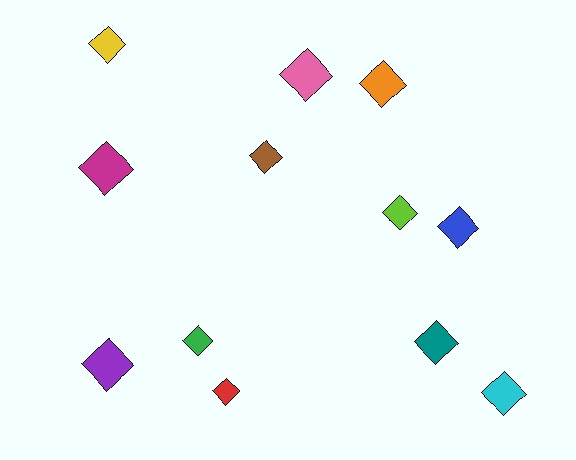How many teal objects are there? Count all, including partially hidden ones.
There is 1 teal object.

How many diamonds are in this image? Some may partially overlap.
There are 12 diamonds.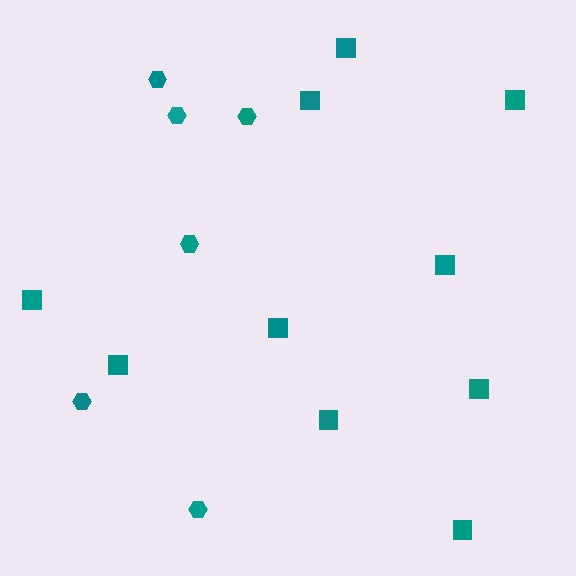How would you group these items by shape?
There are 2 groups: one group of hexagons (6) and one group of squares (10).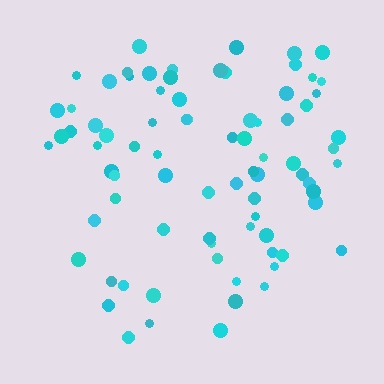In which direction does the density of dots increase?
From bottom to top, with the top side densest.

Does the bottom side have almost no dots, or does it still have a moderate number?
Still a moderate number, just noticeably fewer than the top.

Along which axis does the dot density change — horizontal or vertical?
Vertical.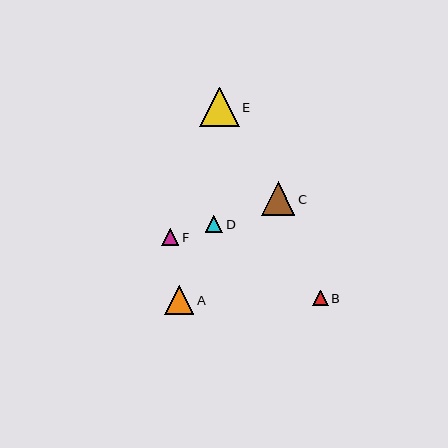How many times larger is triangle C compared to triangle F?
Triangle C is approximately 2.0 times the size of triangle F.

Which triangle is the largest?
Triangle E is the largest with a size of approximately 40 pixels.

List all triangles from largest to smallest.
From largest to smallest: E, C, A, D, F, B.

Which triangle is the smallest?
Triangle B is the smallest with a size of approximately 15 pixels.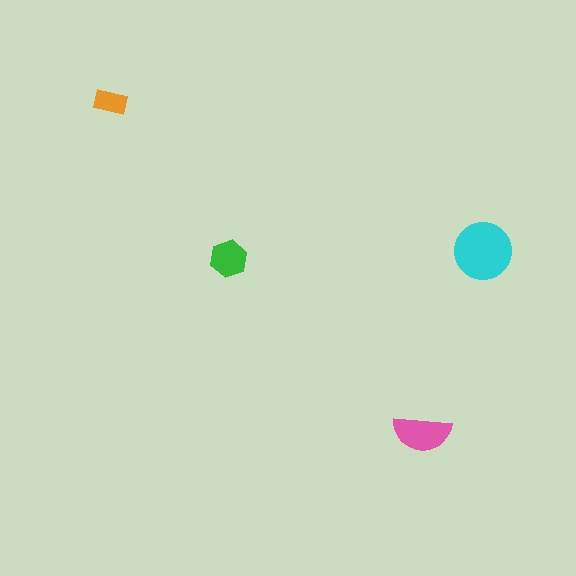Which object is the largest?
The cyan circle.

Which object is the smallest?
The orange rectangle.